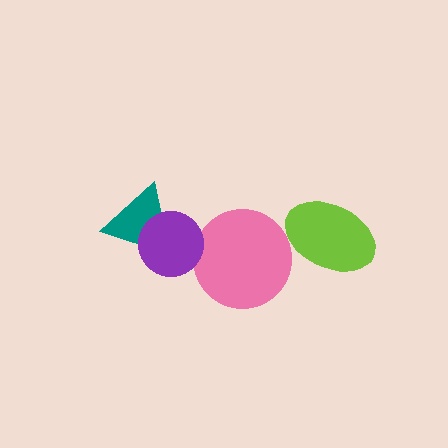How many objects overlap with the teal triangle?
1 object overlaps with the teal triangle.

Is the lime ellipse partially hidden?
No, no other shape covers it.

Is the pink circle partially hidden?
Yes, it is partially covered by another shape.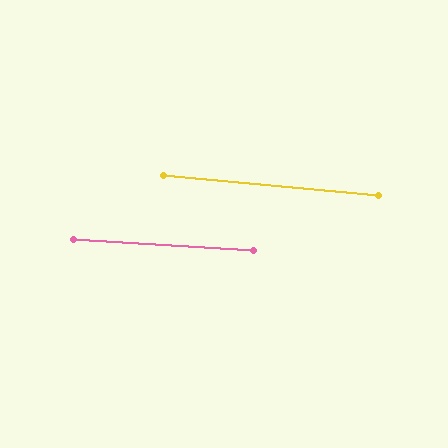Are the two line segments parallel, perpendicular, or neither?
Parallel — their directions differ by only 2.0°.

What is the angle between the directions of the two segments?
Approximately 2 degrees.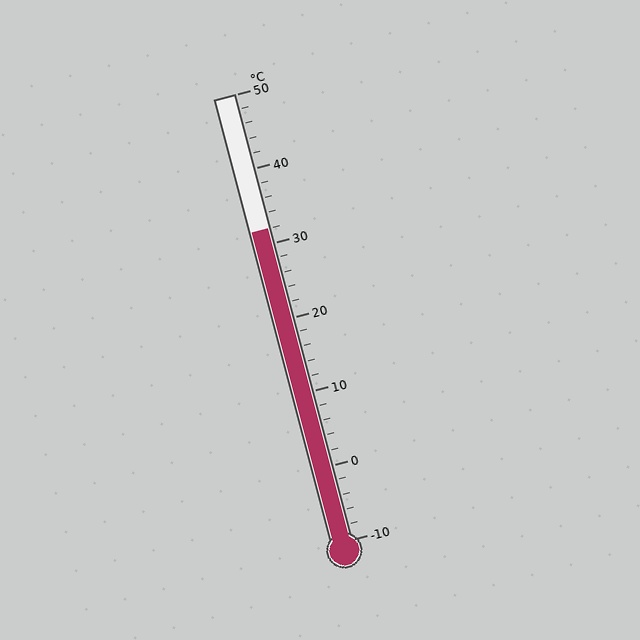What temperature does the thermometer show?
The thermometer shows approximately 32°C.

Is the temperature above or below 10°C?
The temperature is above 10°C.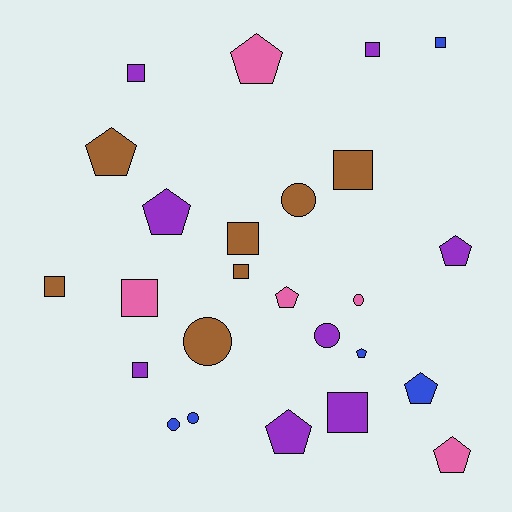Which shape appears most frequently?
Square, with 10 objects.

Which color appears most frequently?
Purple, with 8 objects.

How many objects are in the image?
There are 25 objects.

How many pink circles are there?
There is 1 pink circle.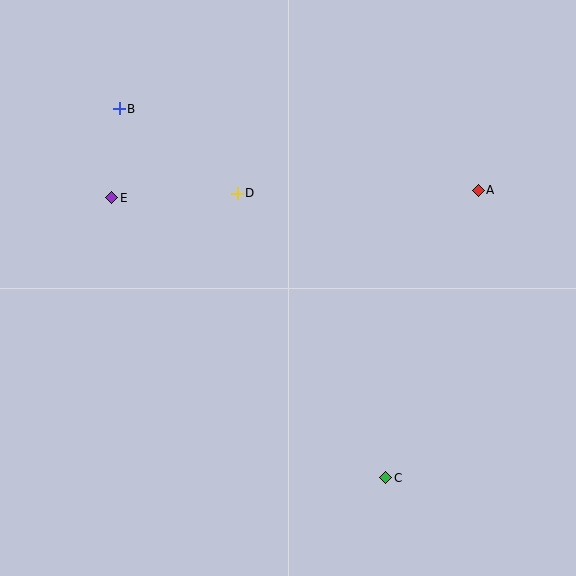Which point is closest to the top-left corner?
Point B is closest to the top-left corner.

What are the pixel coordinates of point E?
Point E is at (112, 198).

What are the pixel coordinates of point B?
Point B is at (119, 109).